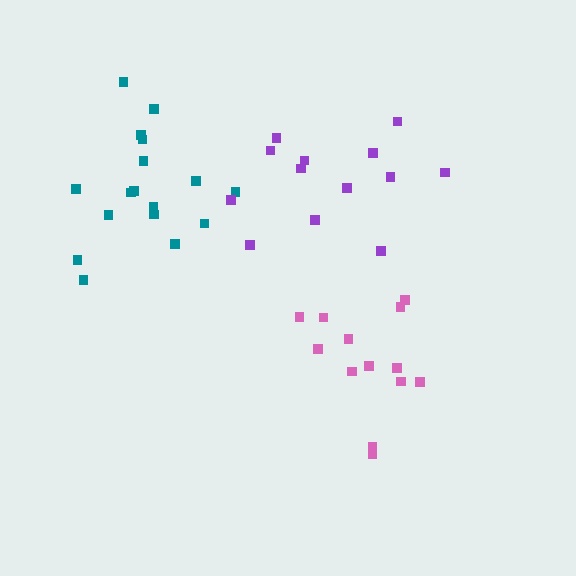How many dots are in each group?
Group 1: 17 dots, Group 2: 13 dots, Group 3: 13 dots (43 total).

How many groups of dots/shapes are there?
There are 3 groups.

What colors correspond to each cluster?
The clusters are colored: teal, purple, pink.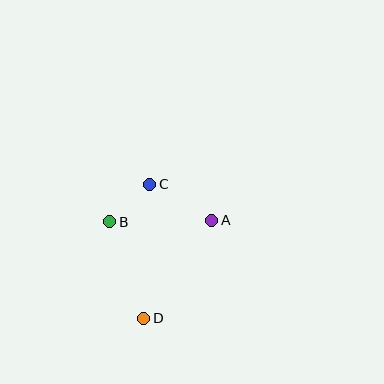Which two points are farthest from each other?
Points C and D are farthest from each other.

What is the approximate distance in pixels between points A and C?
The distance between A and C is approximately 72 pixels.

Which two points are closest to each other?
Points B and C are closest to each other.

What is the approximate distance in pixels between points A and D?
The distance between A and D is approximately 119 pixels.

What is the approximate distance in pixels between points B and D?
The distance between B and D is approximately 102 pixels.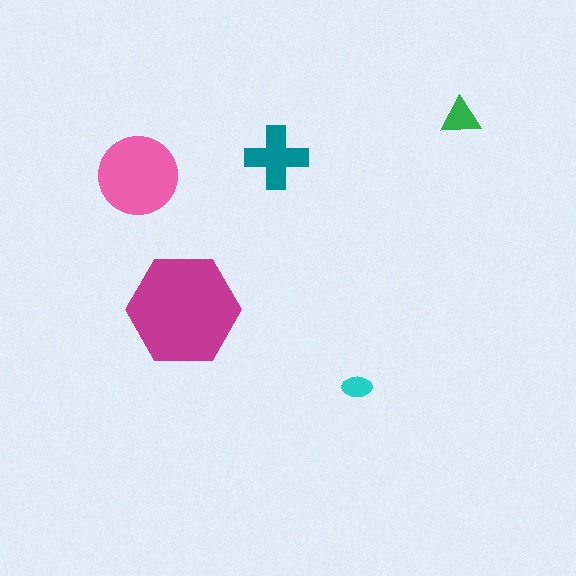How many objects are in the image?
There are 5 objects in the image.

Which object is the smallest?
The cyan ellipse.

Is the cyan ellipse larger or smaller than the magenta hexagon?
Smaller.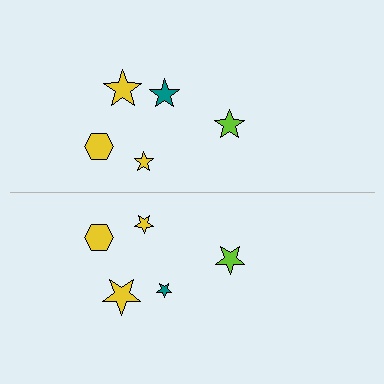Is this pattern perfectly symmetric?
No, the pattern is not perfectly symmetric. The teal star on the bottom side has a different size than its mirror counterpart.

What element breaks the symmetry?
The teal star on the bottom side has a different size than its mirror counterpart.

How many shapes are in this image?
There are 10 shapes in this image.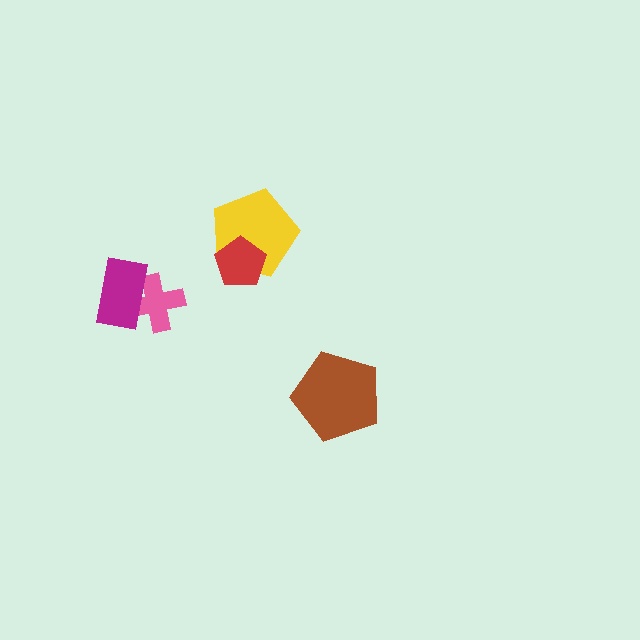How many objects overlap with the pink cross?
1 object overlaps with the pink cross.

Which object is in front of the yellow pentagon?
The red pentagon is in front of the yellow pentagon.